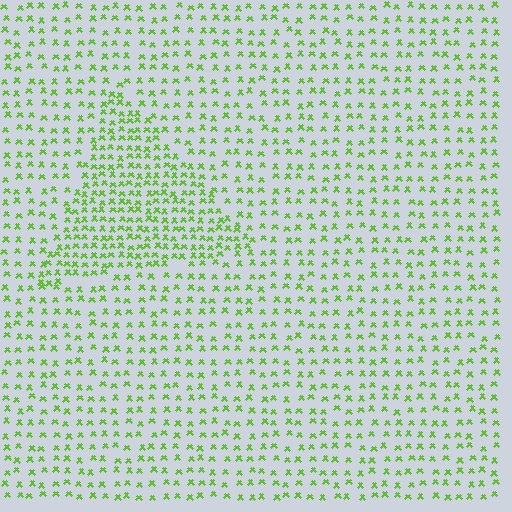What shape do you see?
I see a triangle.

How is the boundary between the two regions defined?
The boundary is defined by a change in element density (approximately 1.9x ratio). All elements are the same color, size, and shape.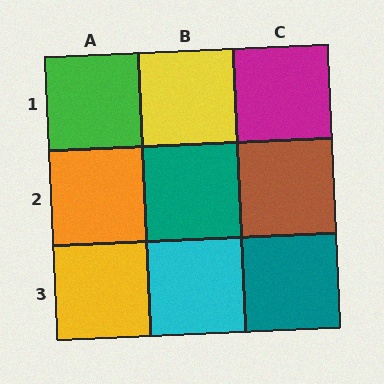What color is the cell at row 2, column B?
Teal.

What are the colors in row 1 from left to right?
Green, yellow, magenta.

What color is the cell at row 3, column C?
Teal.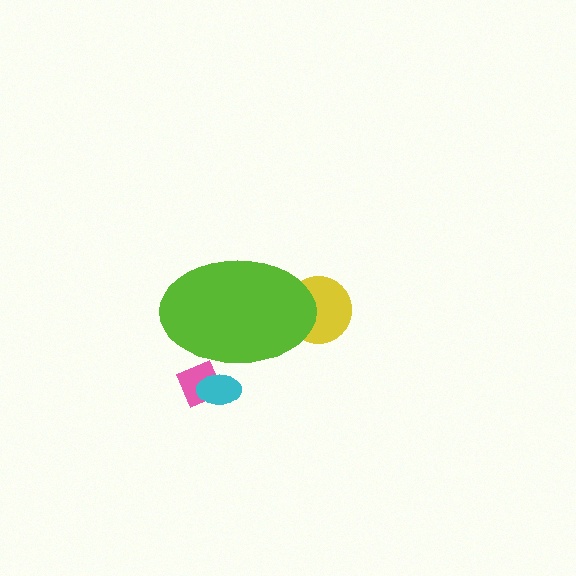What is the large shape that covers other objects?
A lime ellipse.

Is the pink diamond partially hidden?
Yes, the pink diamond is partially hidden behind the lime ellipse.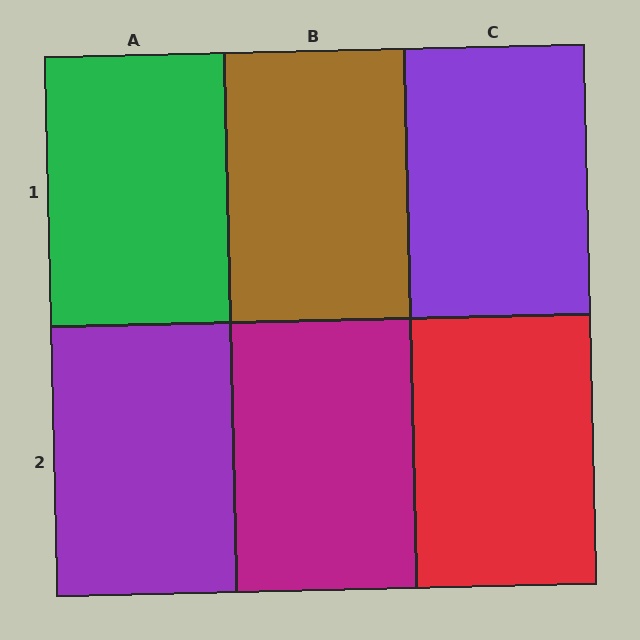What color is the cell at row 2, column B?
Magenta.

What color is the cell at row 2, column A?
Purple.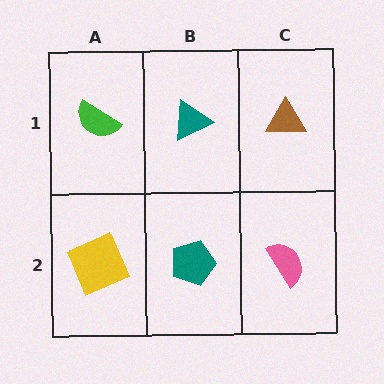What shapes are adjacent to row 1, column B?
A teal pentagon (row 2, column B), a green semicircle (row 1, column A), a brown triangle (row 1, column C).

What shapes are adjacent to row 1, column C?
A pink semicircle (row 2, column C), a teal triangle (row 1, column B).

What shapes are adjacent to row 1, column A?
A yellow square (row 2, column A), a teal triangle (row 1, column B).